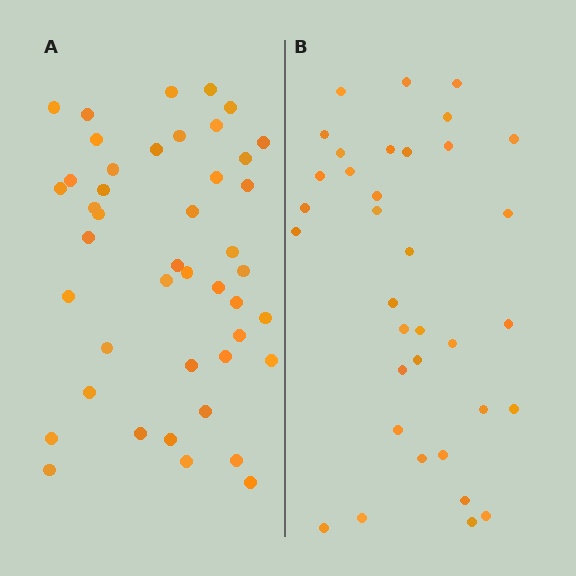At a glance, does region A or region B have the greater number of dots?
Region A (the left region) has more dots.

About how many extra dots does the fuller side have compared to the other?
Region A has roughly 8 or so more dots than region B.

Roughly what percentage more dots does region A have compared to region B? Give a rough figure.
About 25% more.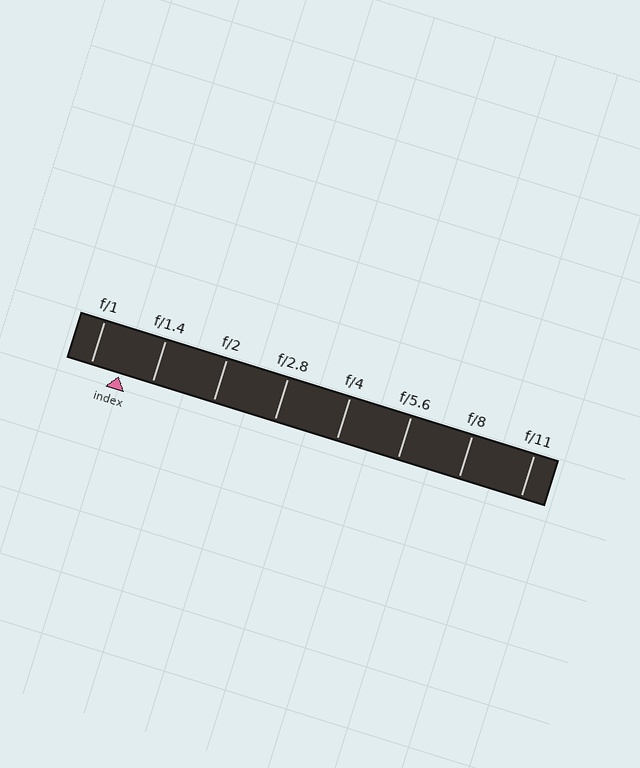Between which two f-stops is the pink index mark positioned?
The index mark is between f/1 and f/1.4.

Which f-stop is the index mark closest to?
The index mark is closest to f/1.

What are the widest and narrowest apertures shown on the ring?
The widest aperture shown is f/1 and the narrowest is f/11.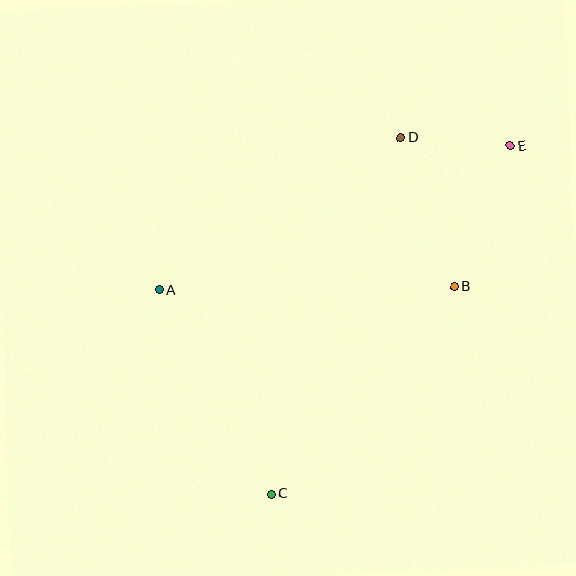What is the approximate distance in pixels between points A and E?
The distance between A and E is approximately 380 pixels.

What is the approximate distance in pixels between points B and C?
The distance between B and C is approximately 277 pixels.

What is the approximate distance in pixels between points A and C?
The distance between A and C is approximately 233 pixels.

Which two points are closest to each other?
Points D and E are closest to each other.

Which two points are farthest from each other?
Points C and E are farthest from each other.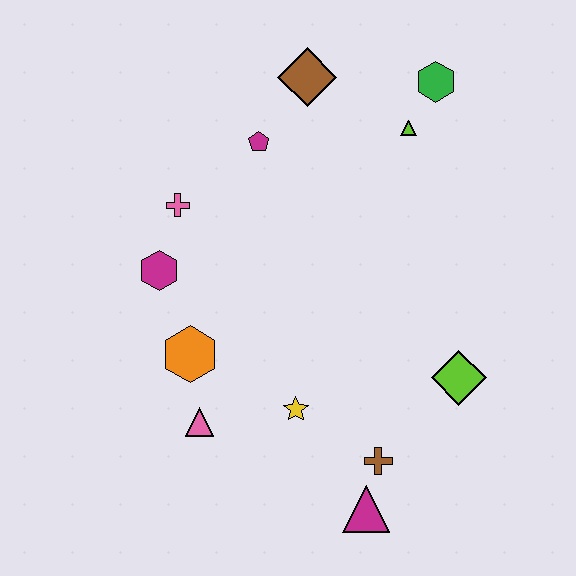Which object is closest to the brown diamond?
The magenta pentagon is closest to the brown diamond.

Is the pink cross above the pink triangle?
Yes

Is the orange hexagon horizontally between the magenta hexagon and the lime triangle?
Yes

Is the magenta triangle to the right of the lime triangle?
No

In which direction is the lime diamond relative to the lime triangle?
The lime diamond is below the lime triangle.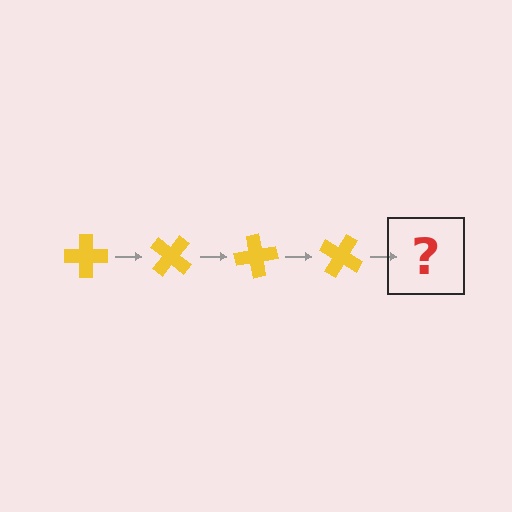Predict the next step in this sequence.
The next step is a yellow cross rotated 160 degrees.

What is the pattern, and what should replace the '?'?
The pattern is that the cross rotates 40 degrees each step. The '?' should be a yellow cross rotated 160 degrees.